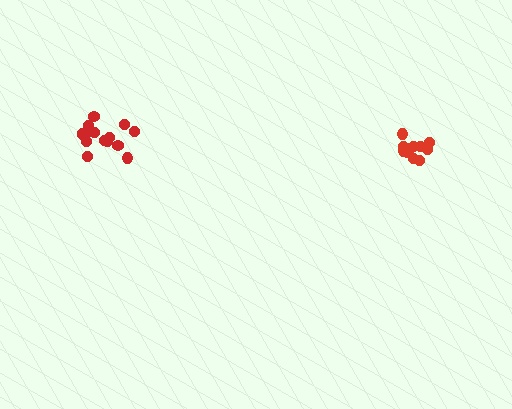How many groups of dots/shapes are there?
There are 2 groups.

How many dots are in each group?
Group 1: 15 dots, Group 2: 11 dots (26 total).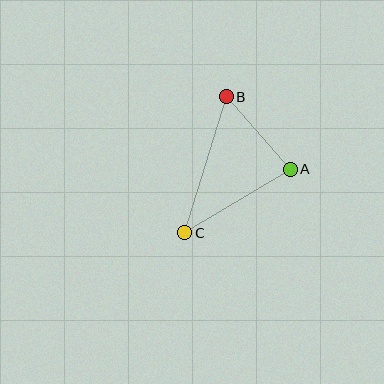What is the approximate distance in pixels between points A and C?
The distance between A and C is approximately 123 pixels.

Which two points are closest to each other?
Points A and B are closest to each other.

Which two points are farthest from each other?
Points B and C are farthest from each other.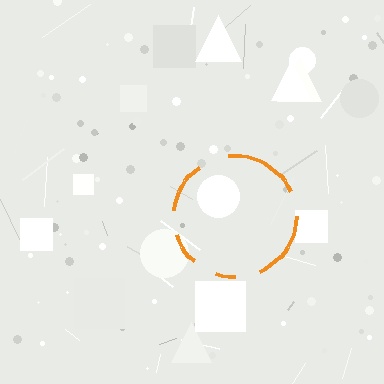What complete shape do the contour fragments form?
The contour fragments form a circle.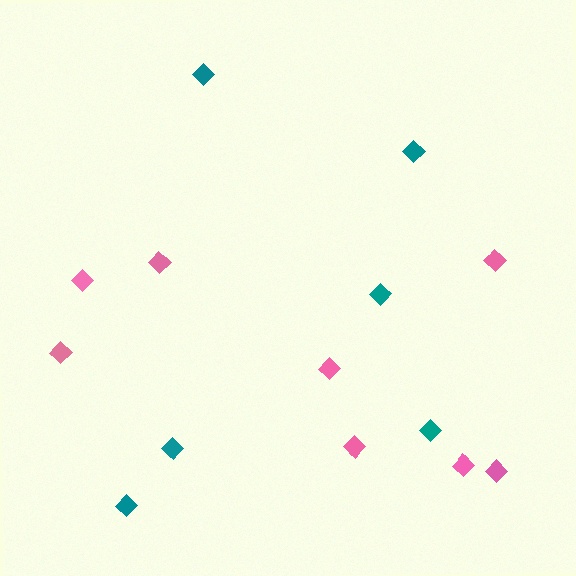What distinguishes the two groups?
There are 2 groups: one group of teal diamonds (6) and one group of pink diamonds (8).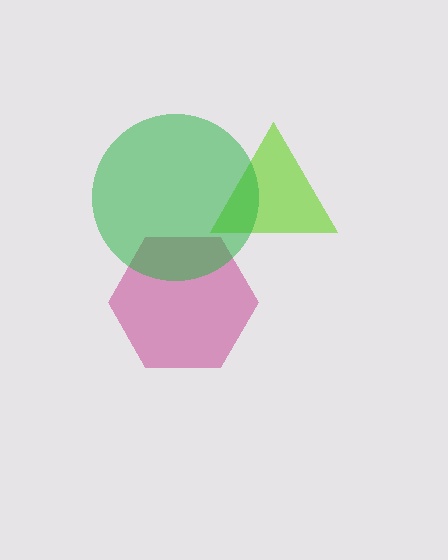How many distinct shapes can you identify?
There are 3 distinct shapes: a lime triangle, a magenta hexagon, a green circle.